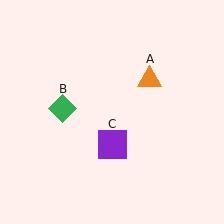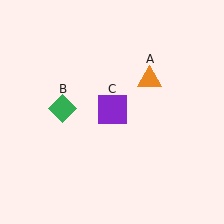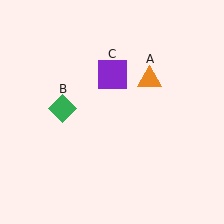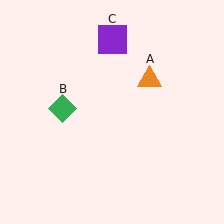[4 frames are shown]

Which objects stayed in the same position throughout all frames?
Orange triangle (object A) and green diamond (object B) remained stationary.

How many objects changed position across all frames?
1 object changed position: purple square (object C).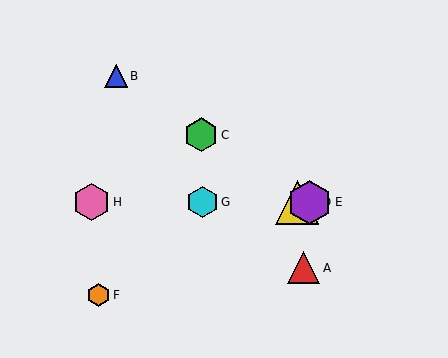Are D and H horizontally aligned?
Yes, both are at y≈202.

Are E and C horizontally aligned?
No, E is at y≈202 and C is at y≈135.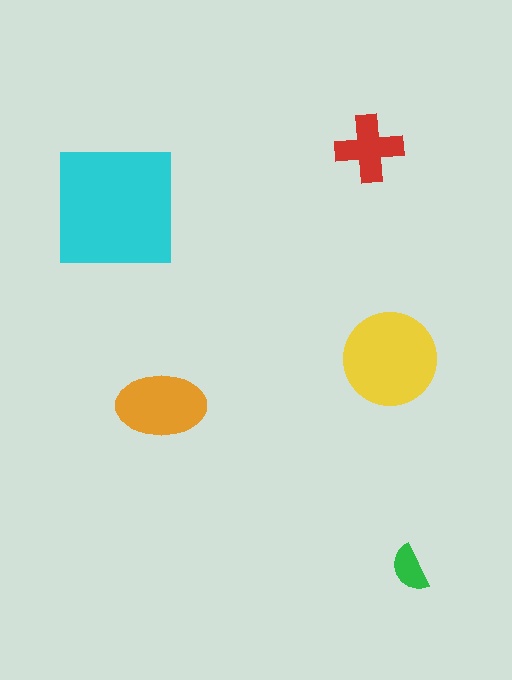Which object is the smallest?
The green semicircle.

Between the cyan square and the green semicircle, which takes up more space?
The cyan square.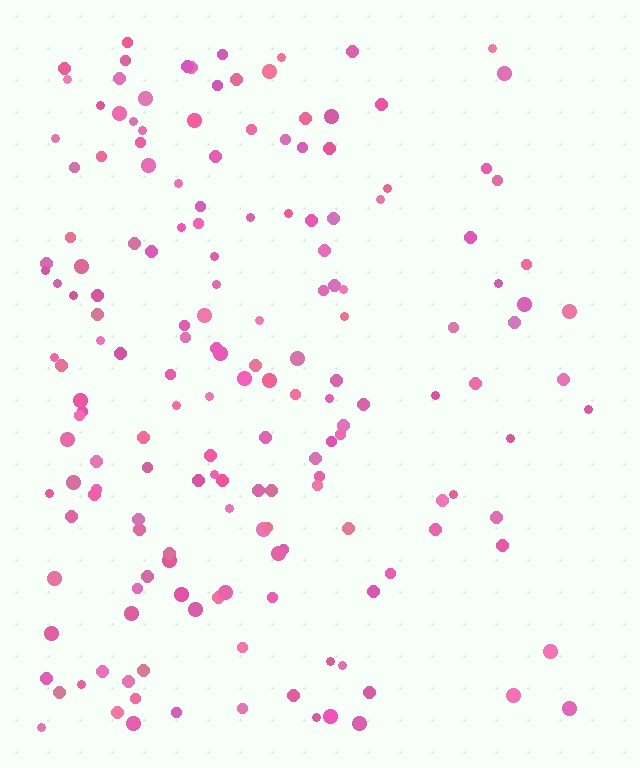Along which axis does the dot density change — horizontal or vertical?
Horizontal.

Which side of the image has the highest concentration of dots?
The left.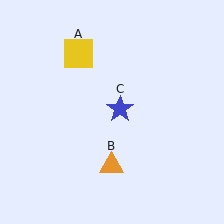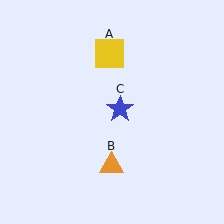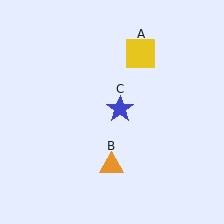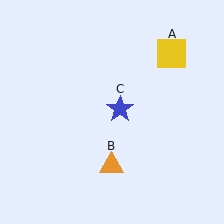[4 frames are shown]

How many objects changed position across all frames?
1 object changed position: yellow square (object A).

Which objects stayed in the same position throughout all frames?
Orange triangle (object B) and blue star (object C) remained stationary.